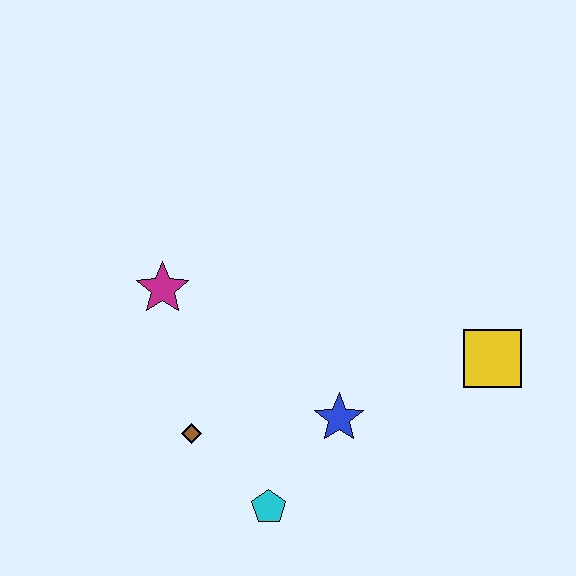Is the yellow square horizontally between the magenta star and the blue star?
No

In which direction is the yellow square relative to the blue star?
The yellow square is to the right of the blue star.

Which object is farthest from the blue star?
The magenta star is farthest from the blue star.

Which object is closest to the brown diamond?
The cyan pentagon is closest to the brown diamond.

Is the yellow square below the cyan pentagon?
No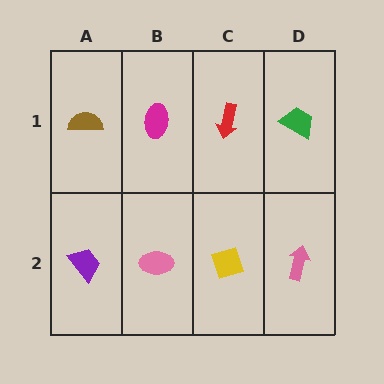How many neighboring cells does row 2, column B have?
3.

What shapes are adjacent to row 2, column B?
A magenta ellipse (row 1, column B), a purple trapezoid (row 2, column A), a yellow diamond (row 2, column C).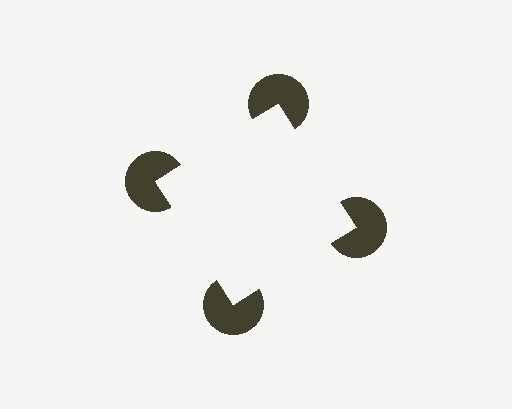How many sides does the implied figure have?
4 sides.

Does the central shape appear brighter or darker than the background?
It typically appears slightly brighter than the background, even though no actual brightness change is drawn.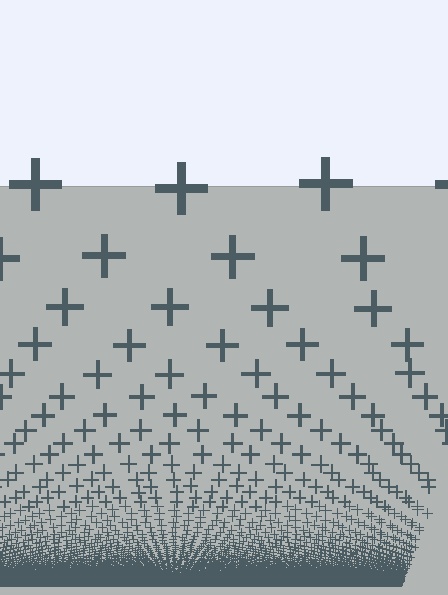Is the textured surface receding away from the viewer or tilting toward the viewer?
The surface appears to tilt toward the viewer. Texture elements get larger and sparser toward the top.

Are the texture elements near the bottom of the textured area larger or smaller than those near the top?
Smaller. The gradient is inverted — elements near the bottom are smaller and denser.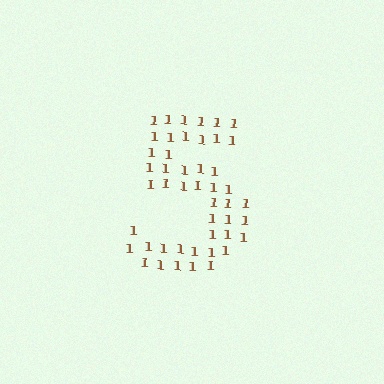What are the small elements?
The small elements are digit 1's.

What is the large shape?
The large shape is the digit 5.